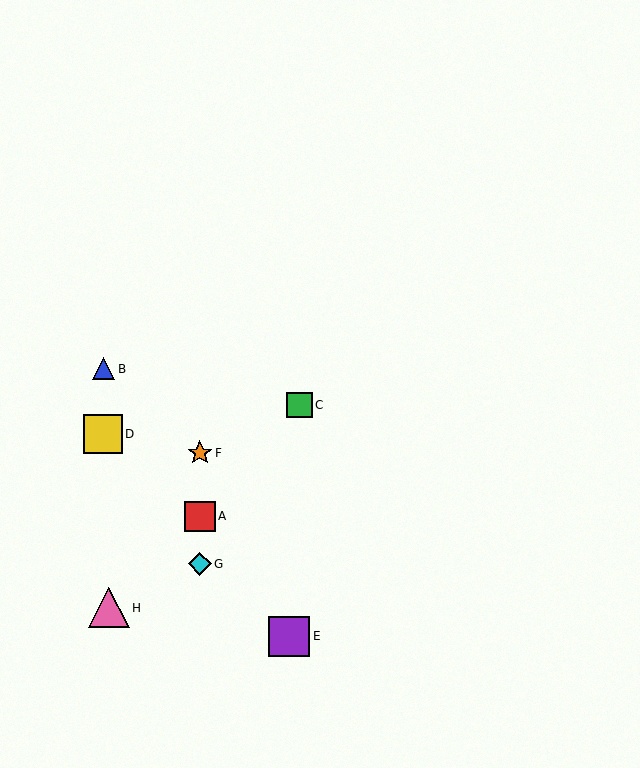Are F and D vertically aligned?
No, F is at x≈200 and D is at x≈103.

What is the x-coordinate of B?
Object B is at x≈103.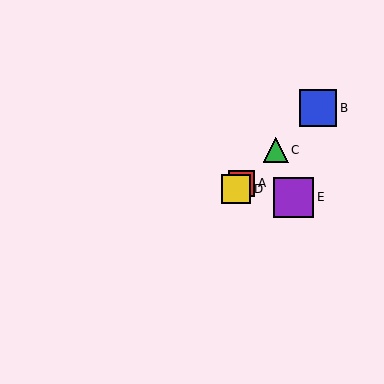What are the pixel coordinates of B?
Object B is at (318, 108).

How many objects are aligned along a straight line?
4 objects (A, B, C, D) are aligned along a straight line.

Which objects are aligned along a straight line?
Objects A, B, C, D are aligned along a straight line.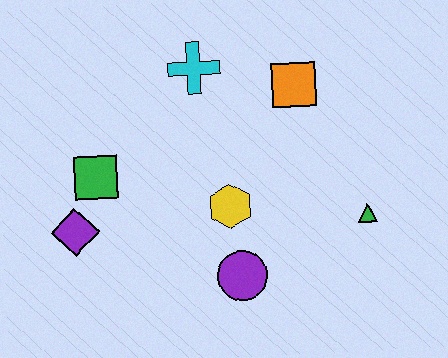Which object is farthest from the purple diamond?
The green triangle is farthest from the purple diamond.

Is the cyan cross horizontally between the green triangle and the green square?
Yes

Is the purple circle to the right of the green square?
Yes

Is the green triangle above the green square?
No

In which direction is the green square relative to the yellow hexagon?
The green square is to the left of the yellow hexagon.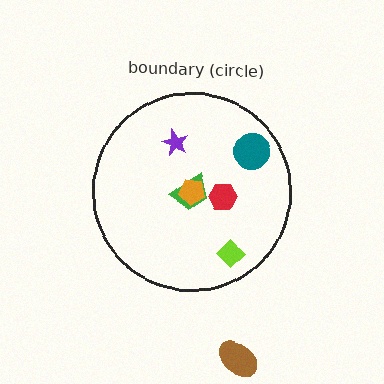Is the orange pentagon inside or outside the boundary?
Inside.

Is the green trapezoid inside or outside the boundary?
Inside.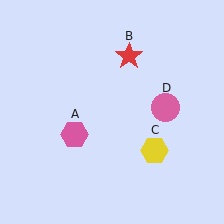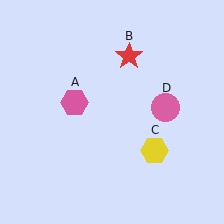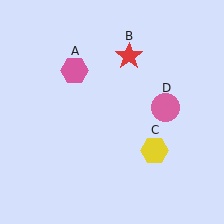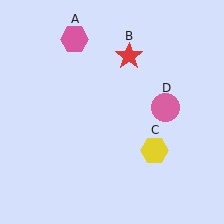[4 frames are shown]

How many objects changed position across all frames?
1 object changed position: pink hexagon (object A).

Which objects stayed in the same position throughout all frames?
Red star (object B) and yellow hexagon (object C) and pink circle (object D) remained stationary.